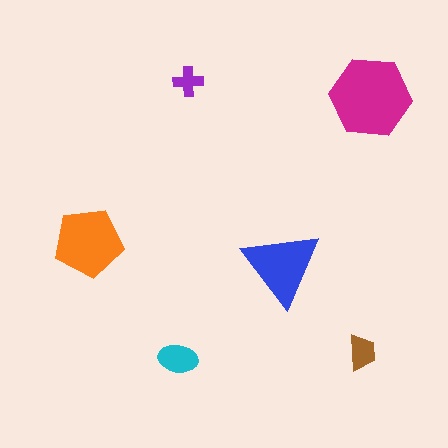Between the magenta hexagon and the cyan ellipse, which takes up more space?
The magenta hexagon.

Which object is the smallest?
The purple cross.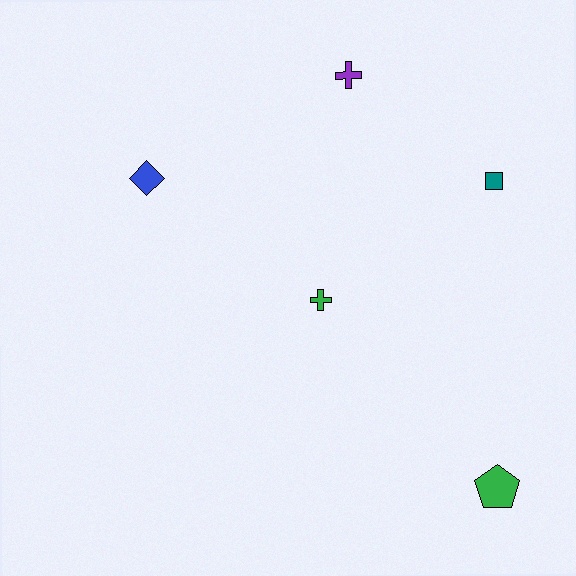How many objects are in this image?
There are 5 objects.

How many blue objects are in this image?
There is 1 blue object.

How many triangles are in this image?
There are no triangles.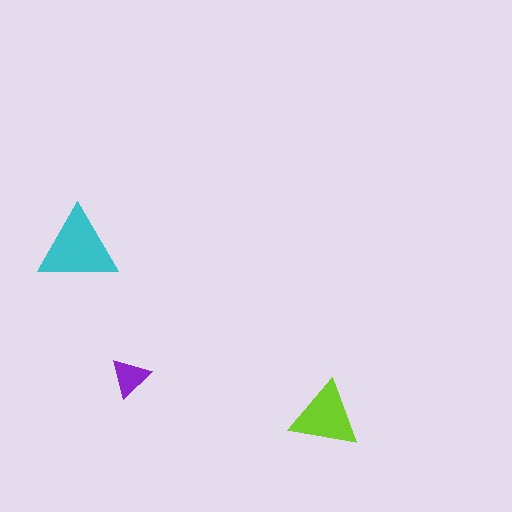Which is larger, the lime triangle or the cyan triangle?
The cyan one.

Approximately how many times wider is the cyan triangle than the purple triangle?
About 2 times wider.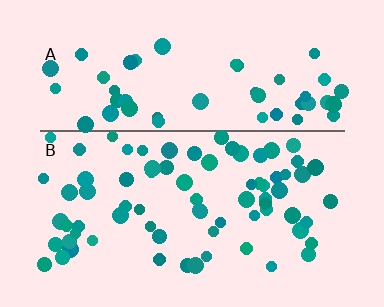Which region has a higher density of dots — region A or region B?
B (the bottom).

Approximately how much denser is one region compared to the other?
Approximately 1.3× — region B over region A.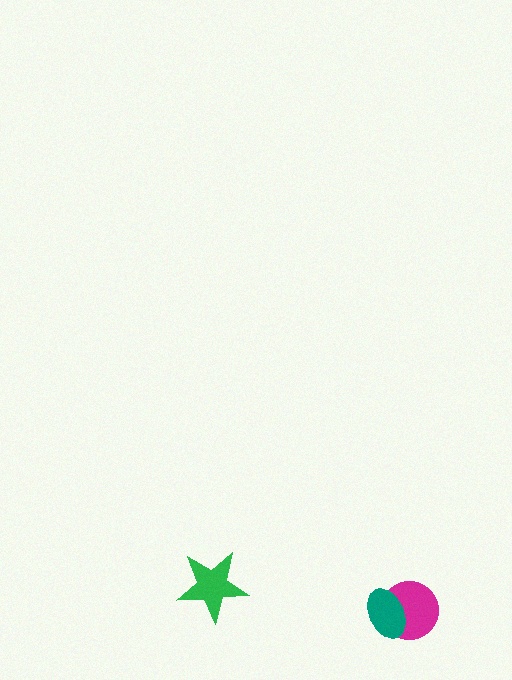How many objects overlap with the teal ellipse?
1 object overlaps with the teal ellipse.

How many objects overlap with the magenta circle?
1 object overlaps with the magenta circle.